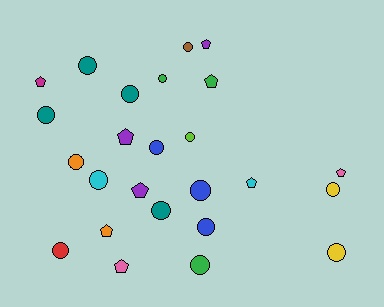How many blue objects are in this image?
There are 3 blue objects.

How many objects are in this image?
There are 25 objects.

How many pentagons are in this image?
There are 9 pentagons.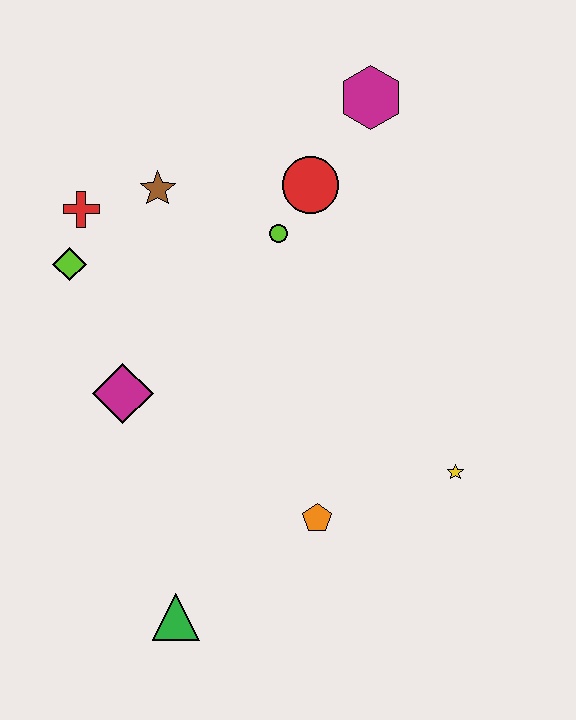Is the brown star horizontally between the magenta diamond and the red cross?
No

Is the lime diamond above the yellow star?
Yes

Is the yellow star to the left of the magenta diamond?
No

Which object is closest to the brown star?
The red cross is closest to the brown star.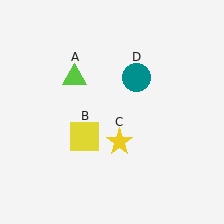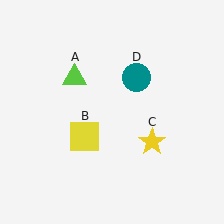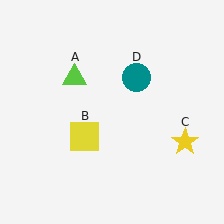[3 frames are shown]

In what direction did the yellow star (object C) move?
The yellow star (object C) moved right.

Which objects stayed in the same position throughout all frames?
Lime triangle (object A) and yellow square (object B) and teal circle (object D) remained stationary.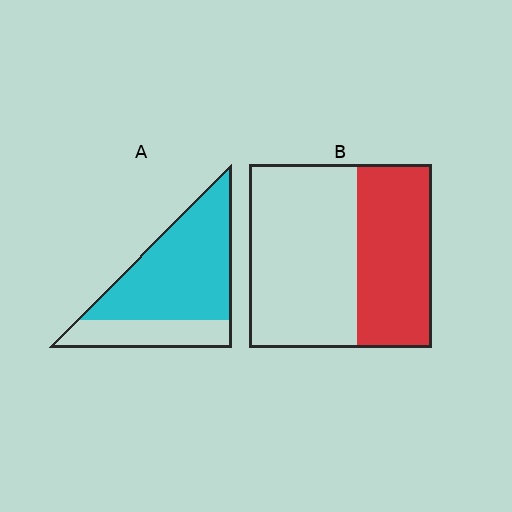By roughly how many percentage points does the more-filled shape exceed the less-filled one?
By roughly 30 percentage points (A over B).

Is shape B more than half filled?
No.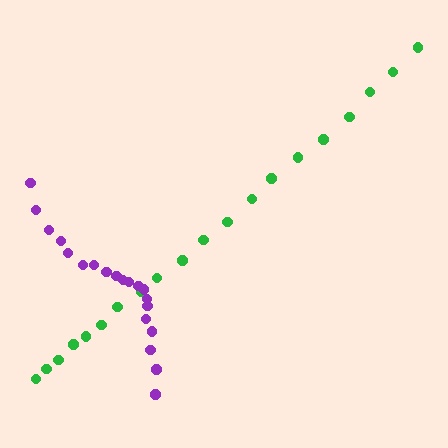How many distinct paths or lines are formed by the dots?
There are 2 distinct paths.